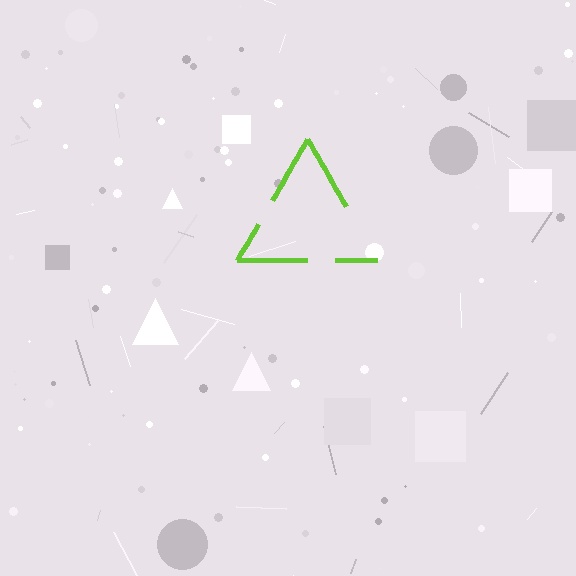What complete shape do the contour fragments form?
The contour fragments form a triangle.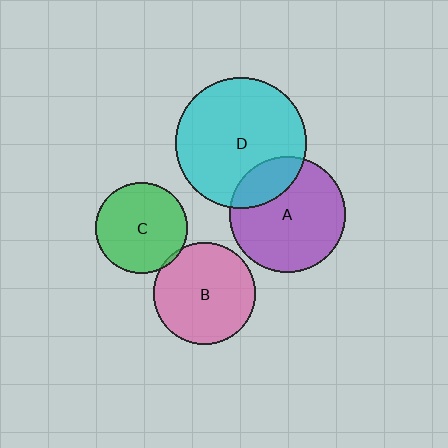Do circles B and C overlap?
Yes.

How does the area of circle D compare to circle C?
Approximately 2.1 times.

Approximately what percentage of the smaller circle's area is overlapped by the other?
Approximately 5%.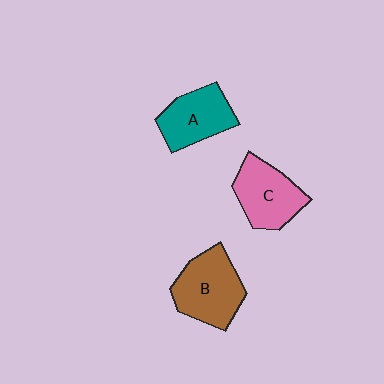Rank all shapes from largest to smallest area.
From largest to smallest: B (brown), C (pink), A (teal).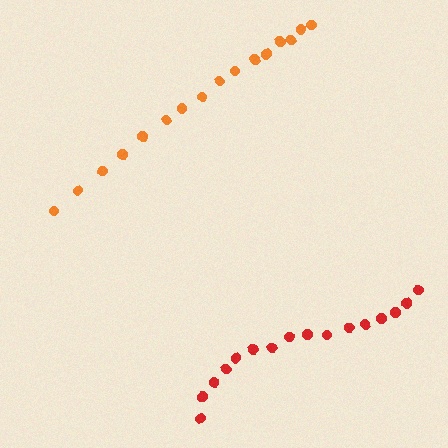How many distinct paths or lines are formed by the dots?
There are 2 distinct paths.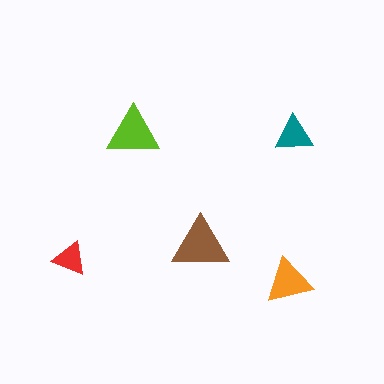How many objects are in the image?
There are 5 objects in the image.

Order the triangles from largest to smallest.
the brown one, the lime one, the orange one, the teal one, the red one.